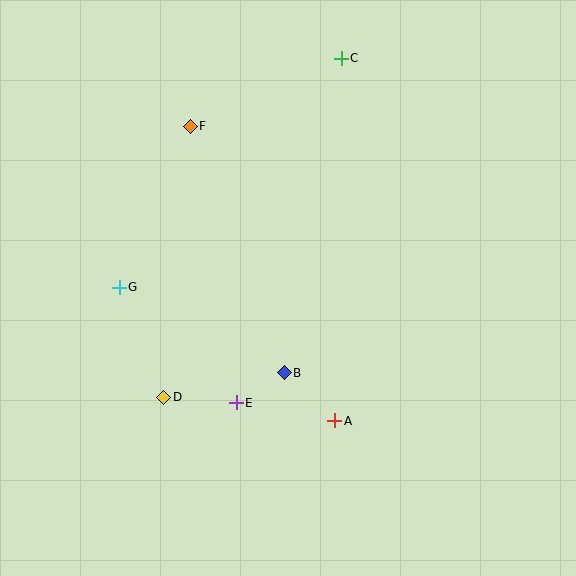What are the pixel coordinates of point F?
Point F is at (190, 126).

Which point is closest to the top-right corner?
Point C is closest to the top-right corner.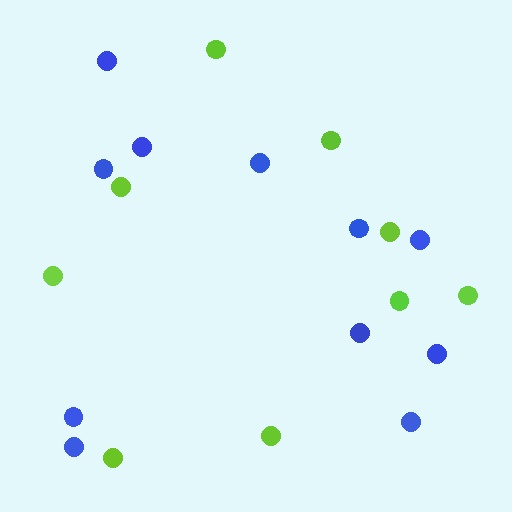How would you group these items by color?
There are 2 groups: one group of blue circles (11) and one group of lime circles (9).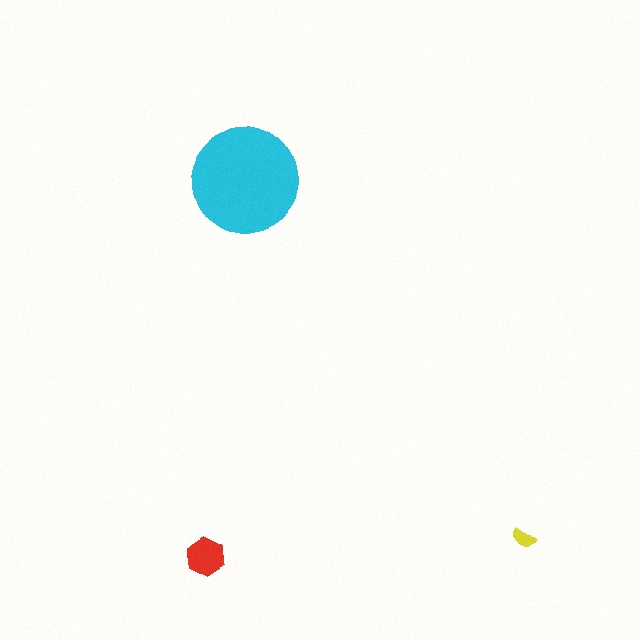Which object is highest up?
The cyan circle is topmost.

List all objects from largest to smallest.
The cyan circle, the red hexagon, the yellow semicircle.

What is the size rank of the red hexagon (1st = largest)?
2nd.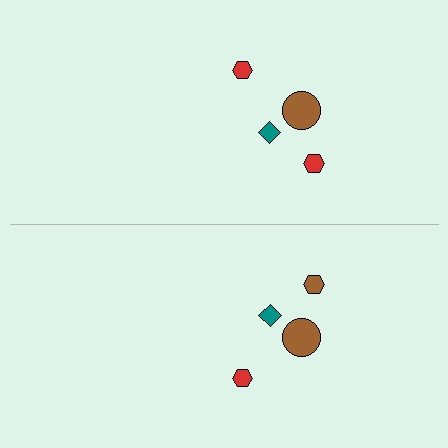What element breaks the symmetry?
The brown hexagon on the bottom side breaks the symmetry — its mirror counterpart is red.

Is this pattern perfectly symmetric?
No, the pattern is not perfectly symmetric. The brown hexagon on the bottom side breaks the symmetry — its mirror counterpart is red.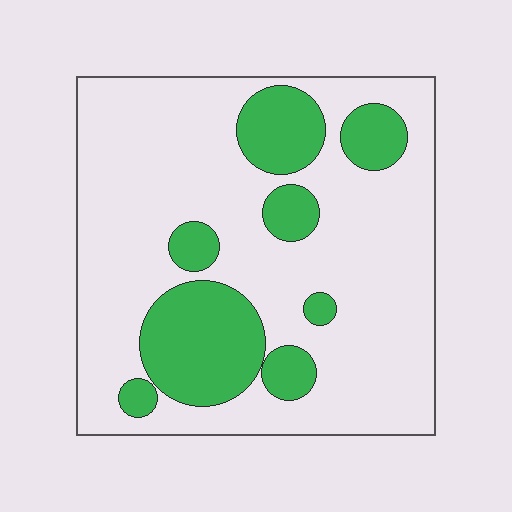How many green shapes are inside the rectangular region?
8.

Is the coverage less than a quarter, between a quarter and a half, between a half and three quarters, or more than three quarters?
Less than a quarter.